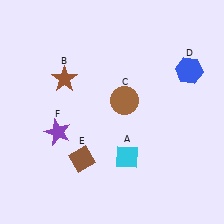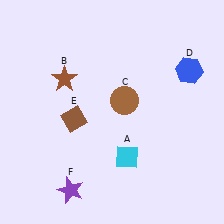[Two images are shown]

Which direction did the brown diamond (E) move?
The brown diamond (E) moved up.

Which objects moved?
The objects that moved are: the brown diamond (E), the purple star (F).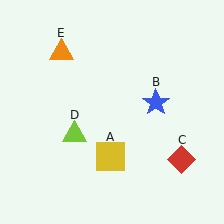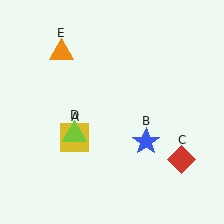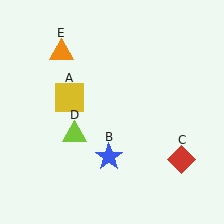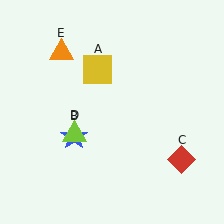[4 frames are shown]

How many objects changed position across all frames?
2 objects changed position: yellow square (object A), blue star (object B).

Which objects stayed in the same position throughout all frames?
Red diamond (object C) and lime triangle (object D) and orange triangle (object E) remained stationary.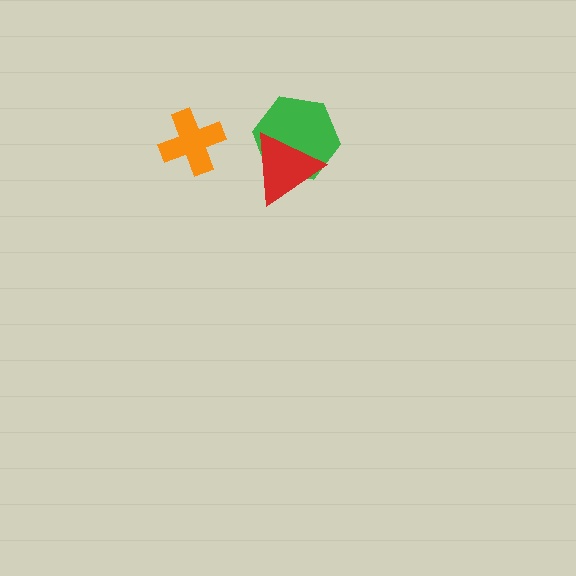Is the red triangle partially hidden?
No, no other shape covers it.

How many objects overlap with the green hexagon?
1 object overlaps with the green hexagon.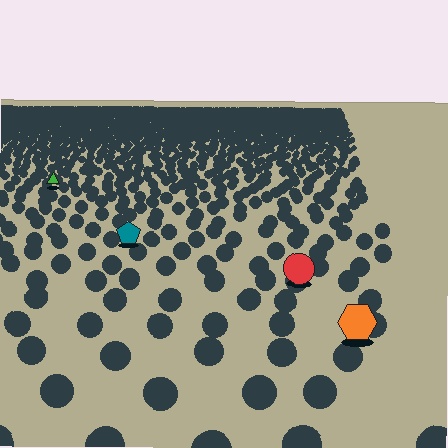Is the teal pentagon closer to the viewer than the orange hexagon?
No. The orange hexagon is closer — you can tell from the texture gradient: the ground texture is coarser near it.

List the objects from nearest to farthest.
From nearest to farthest: the orange hexagon, the red circle, the teal pentagon, the green triangle.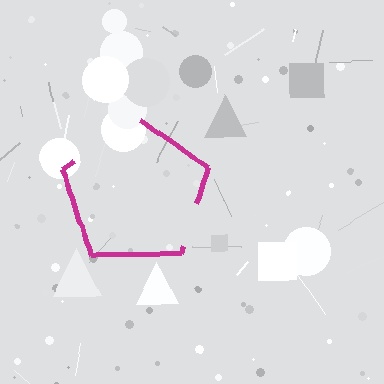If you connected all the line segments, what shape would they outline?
They would outline a pentagon.